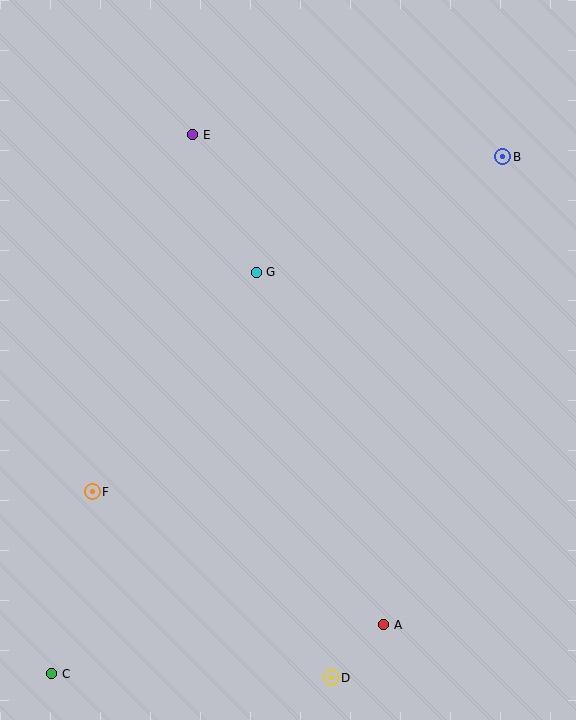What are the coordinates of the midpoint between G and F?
The midpoint between G and F is at (174, 382).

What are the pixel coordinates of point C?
Point C is at (52, 674).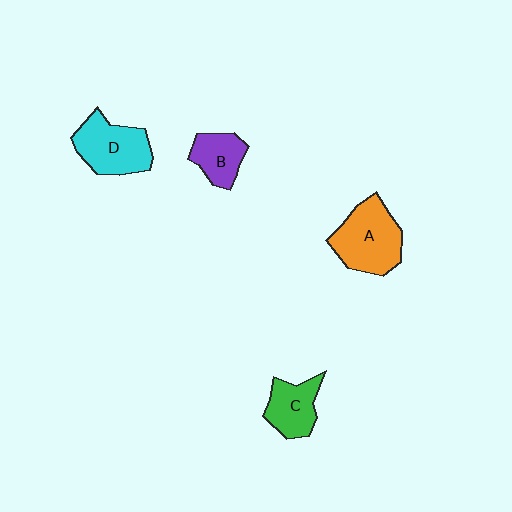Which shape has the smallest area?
Shape B (purple).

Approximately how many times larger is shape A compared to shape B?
Approximately 1.7 times.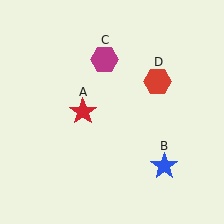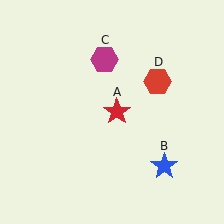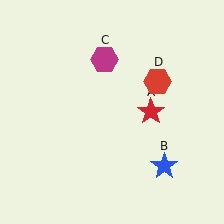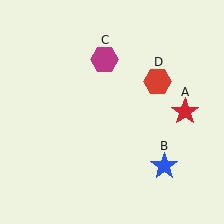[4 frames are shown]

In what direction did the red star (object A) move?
The red star (object A) moved right.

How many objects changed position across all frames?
1 object changed position: red star (object A).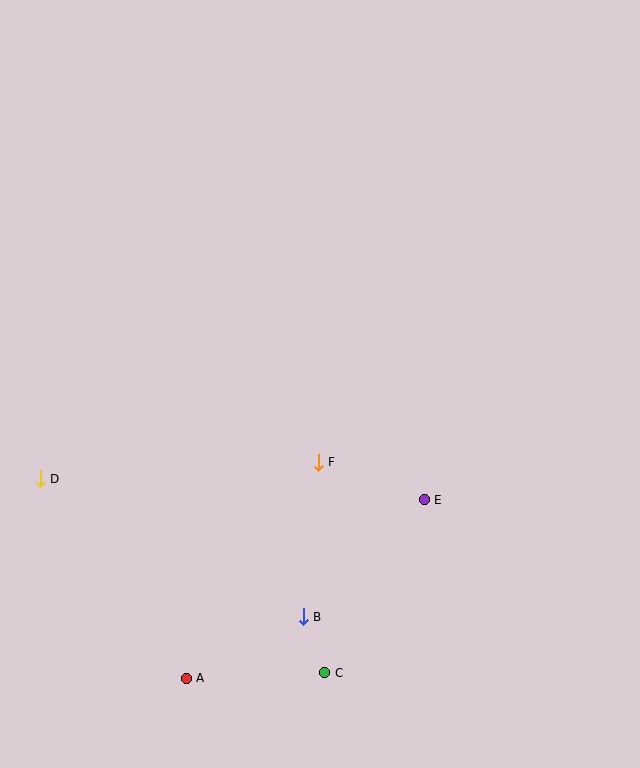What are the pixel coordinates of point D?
Point D is at (40, 479).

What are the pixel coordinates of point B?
Point B is at (303, 617).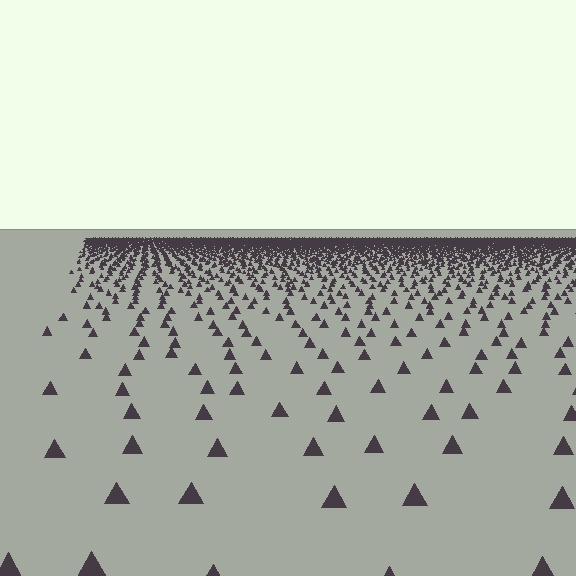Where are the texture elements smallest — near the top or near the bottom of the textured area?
Near the top.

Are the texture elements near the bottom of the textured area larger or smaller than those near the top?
Larger. Near the bottom, elements are closer to the viewer and appear at a bigger on-screen size.